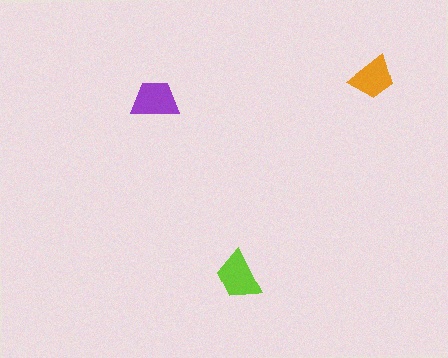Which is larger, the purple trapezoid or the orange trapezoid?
The purple one.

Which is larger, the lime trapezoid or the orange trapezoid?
The lime one.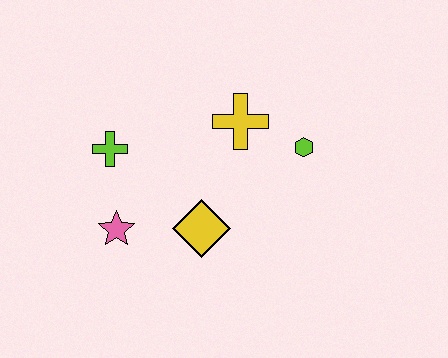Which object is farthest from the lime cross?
The lime hexagon is farthest from the lime cross.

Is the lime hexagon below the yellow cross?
Yes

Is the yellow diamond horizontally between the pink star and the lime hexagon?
Yes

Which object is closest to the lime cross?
The pink star is closest to the lime cross.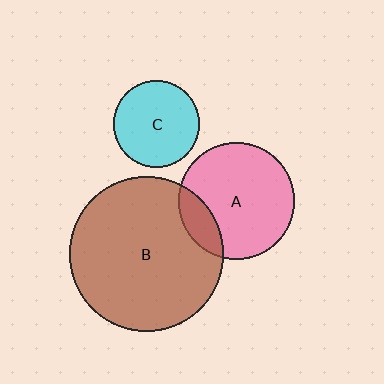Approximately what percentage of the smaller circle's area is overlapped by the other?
Approximately 15%.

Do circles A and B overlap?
Yes.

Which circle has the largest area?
Circle B (brown).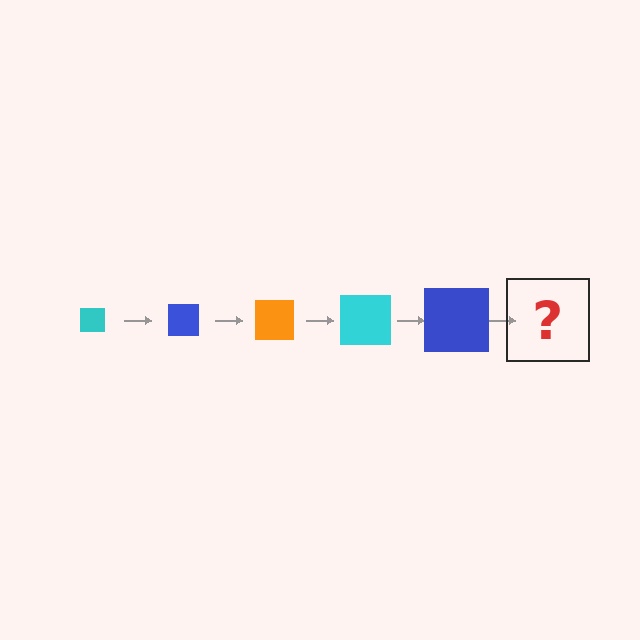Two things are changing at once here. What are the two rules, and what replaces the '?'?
The two rules are that the square grows larger each step and the color cycles through cyan, blue, and orange. The '?' should be an orange square, larger than the previous one.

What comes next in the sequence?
The next element should be an orange square, larger than the previous one.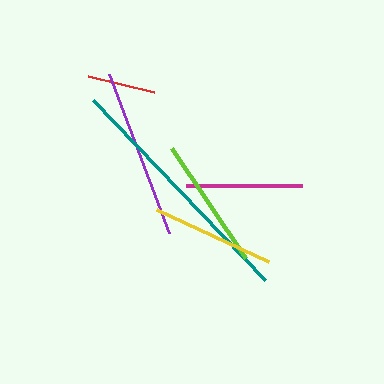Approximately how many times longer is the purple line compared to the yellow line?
The purple line is approximately 1.4 times the length of the yellow line.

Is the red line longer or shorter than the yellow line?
The yellow line is longer than the red line.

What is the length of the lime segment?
The lime segment is approximately 133 pixels long.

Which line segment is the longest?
The teal line is the longest at approximately 250 pixels.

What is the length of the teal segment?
The teal segment is approximately 250 pixels long.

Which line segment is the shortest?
The red line is the shortest at approximately 67 pixels.